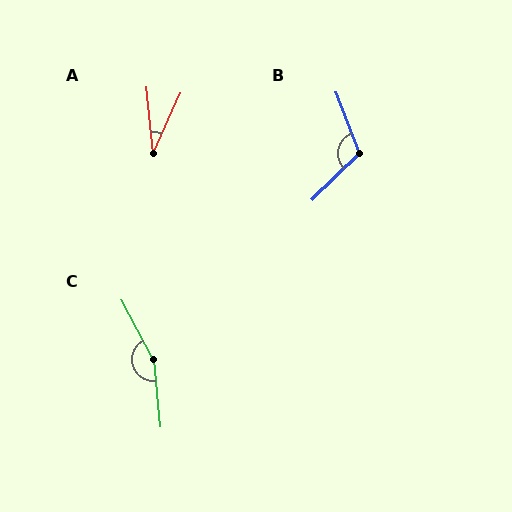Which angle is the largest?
C, at approximately 157 degrees.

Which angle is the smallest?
A, at approximately 30 degrees.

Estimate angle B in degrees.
Approximately 114 degrees.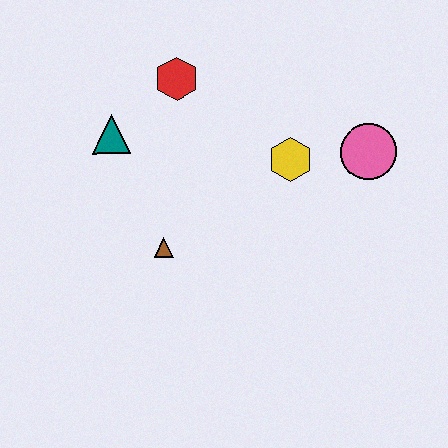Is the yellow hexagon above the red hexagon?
No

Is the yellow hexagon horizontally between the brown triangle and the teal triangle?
No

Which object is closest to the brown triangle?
The teal triangle is closest to the brown triangle.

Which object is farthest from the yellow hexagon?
The teal triangle is farthest from the yellow hexagon.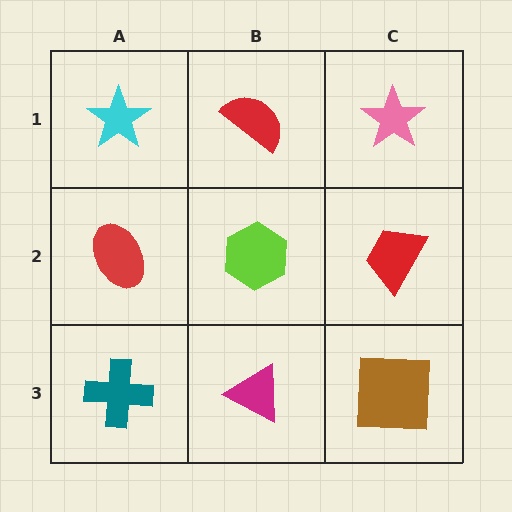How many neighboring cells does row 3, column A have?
2.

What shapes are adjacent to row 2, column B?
A red semicircle (row 1, column B), a magenta triangle (row 3, column B), a red ellipse (row 2, column A), a red trapezoid (row 2, column C).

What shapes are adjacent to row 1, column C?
A red trapezoid (row 2, column C), a red semicircle (row 1, column B).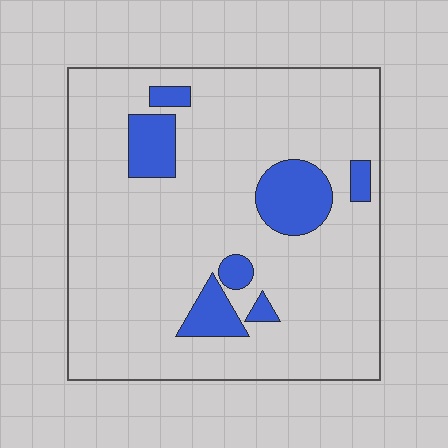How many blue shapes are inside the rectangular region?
7.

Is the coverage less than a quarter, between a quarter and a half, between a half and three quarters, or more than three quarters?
Less than a quarter.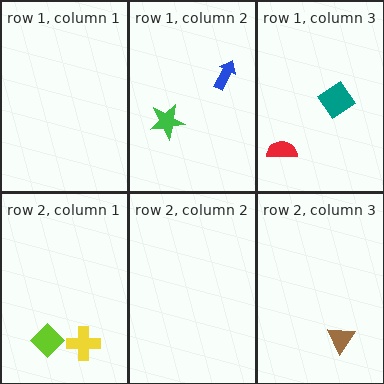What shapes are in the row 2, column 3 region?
The brown triangle.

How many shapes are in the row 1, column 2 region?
2.